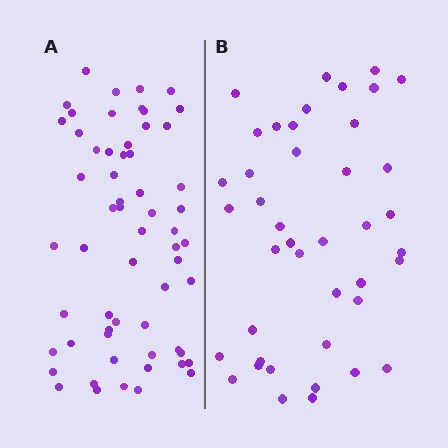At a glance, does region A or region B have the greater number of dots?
Region A (the left region) has more dots.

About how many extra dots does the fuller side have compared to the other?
Region A has approximately 20 more dots than region B.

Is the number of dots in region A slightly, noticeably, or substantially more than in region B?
Region A has noticeably more, but not dramatically so. The ratio is roughly 1.4 to 1.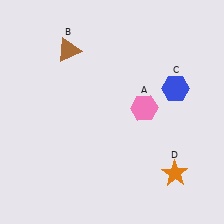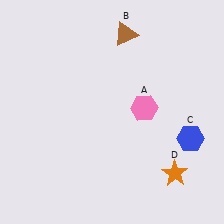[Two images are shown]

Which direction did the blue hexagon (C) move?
The blue hexagon (C) moved down.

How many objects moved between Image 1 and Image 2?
2 objects moved between the two images.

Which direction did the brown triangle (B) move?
The brown triangle (B) moved right.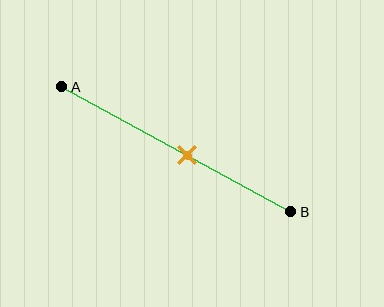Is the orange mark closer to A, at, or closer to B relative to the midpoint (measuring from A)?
The orange mark is closer to point B than the midpoint of segment AB.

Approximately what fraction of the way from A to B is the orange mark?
The orange mark is approximately 55% of the way from A to B.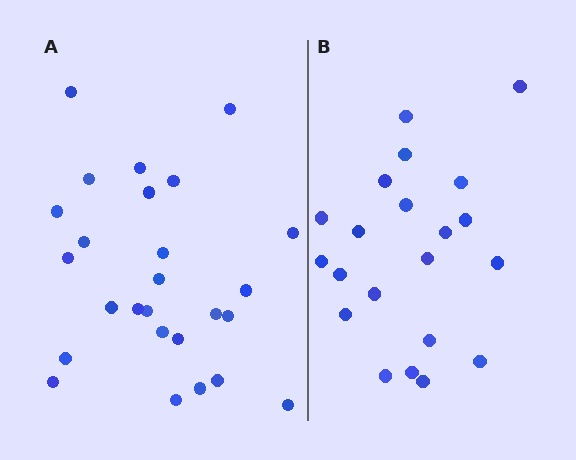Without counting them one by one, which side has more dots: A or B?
Region A (the left region) has more dots.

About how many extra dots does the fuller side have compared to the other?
Region A has about 5 more dots than region B.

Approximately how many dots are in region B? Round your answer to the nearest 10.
About 20 dots. (The exact count is 21, which rounds to 20.)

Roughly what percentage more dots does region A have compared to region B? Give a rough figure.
About 25% more.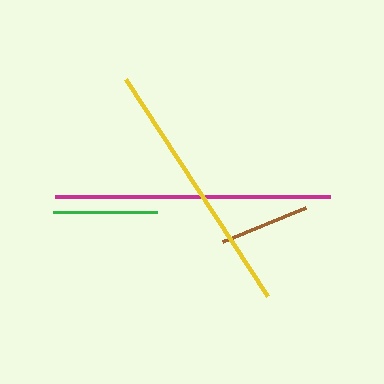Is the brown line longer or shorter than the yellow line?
The yellow line is longer than the brown line.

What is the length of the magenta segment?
The magenta segment is approximately 276 pixels long.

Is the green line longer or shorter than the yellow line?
The yellow line is longer than the green line.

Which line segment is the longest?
The magenta line is the longest at approximately 276 pixels.